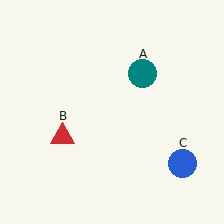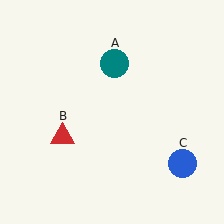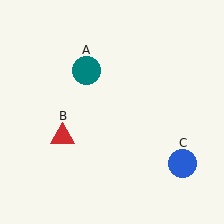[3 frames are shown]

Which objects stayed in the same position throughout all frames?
Red triangle (object B) and blue circle (object C) remained stationary.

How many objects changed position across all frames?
1 object changed position: teal circle (object A).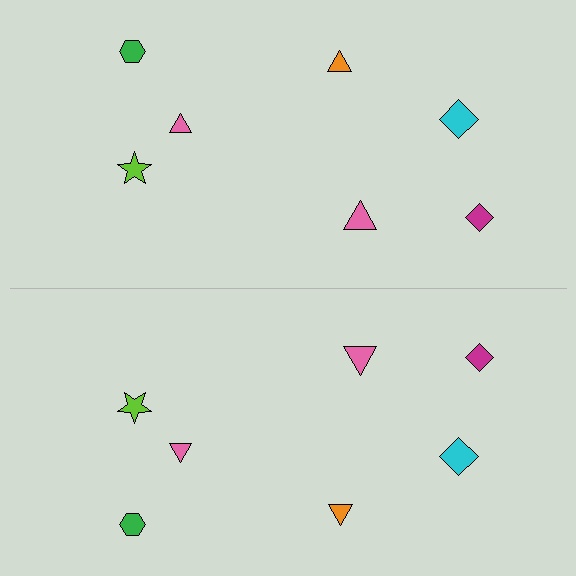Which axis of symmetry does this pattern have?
The pattern has a horizontal axis of symmetry running through the center of the image.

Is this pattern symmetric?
Yes, this pattern has bilateral (reflection) symmetry.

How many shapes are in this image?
There are 14 shapes in this image.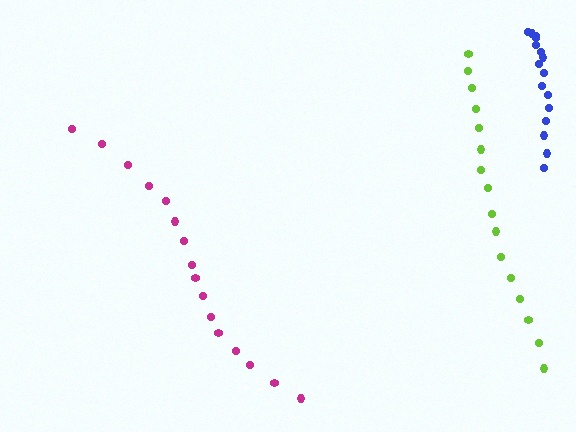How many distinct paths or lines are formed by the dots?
There are 3 distinct paths.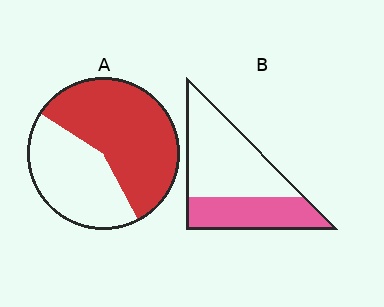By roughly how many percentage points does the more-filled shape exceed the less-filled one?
By roughly 20 percentage points (A over B).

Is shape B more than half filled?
No.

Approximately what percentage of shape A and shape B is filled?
A is approximately 60% and B is approximately 40%.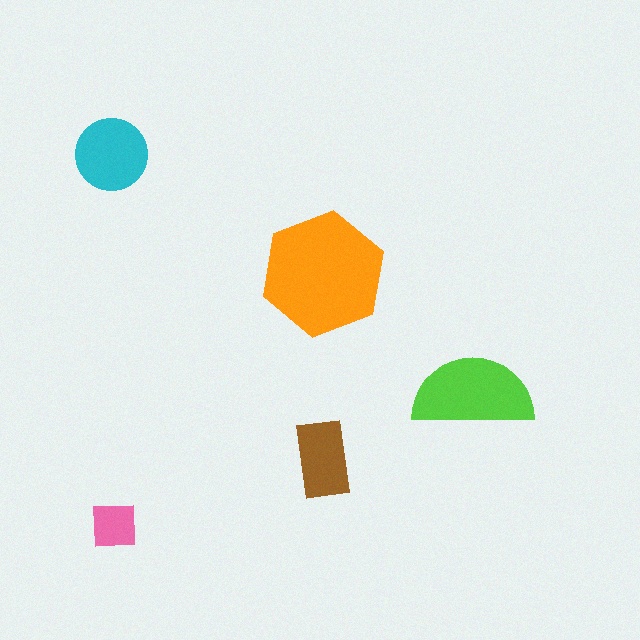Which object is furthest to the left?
The cyan circle is leftmost.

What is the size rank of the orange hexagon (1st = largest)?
1st.